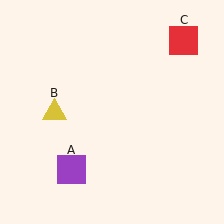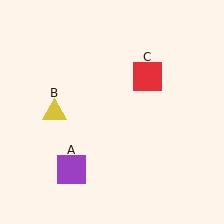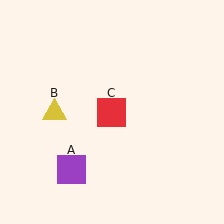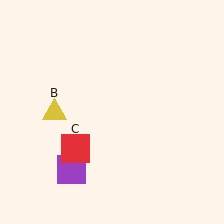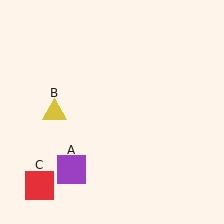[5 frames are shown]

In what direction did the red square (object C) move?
The red square (object C) moved down and to the left.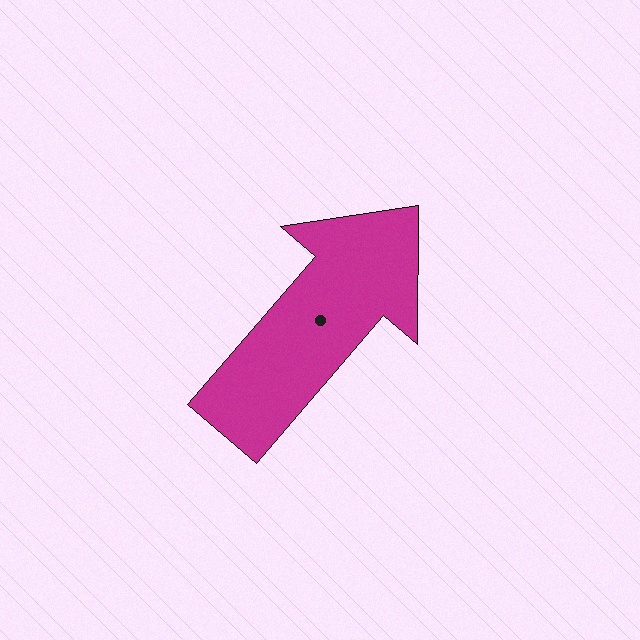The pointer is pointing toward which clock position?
Roughly 1 o'clock.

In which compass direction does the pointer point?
Northeast.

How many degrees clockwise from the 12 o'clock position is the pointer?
Approximately 41 degrees.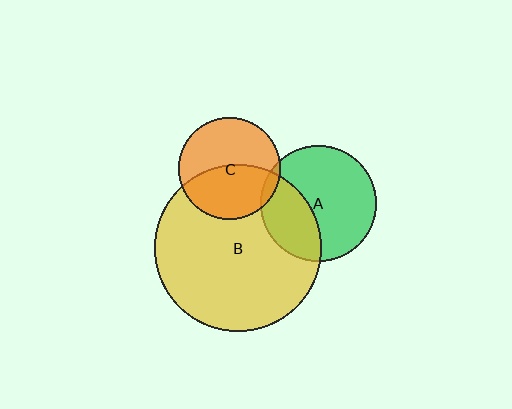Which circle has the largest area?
Circle B (yellow).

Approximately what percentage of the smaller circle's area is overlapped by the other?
Approximately 5%.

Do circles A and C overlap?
Yes.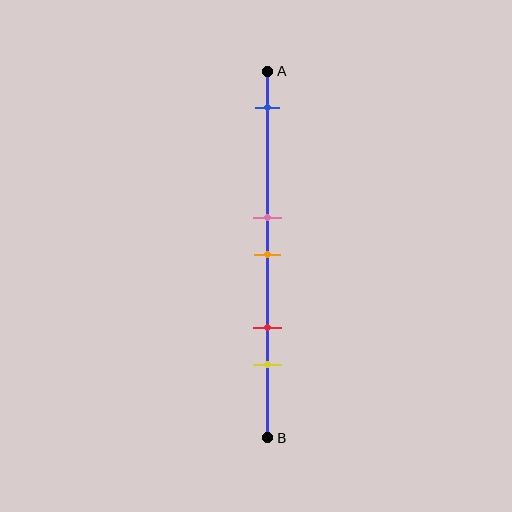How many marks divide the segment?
There are 5 marks dividing the segment.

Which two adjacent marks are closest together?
The pink and orange marks are the closest adjacent pair.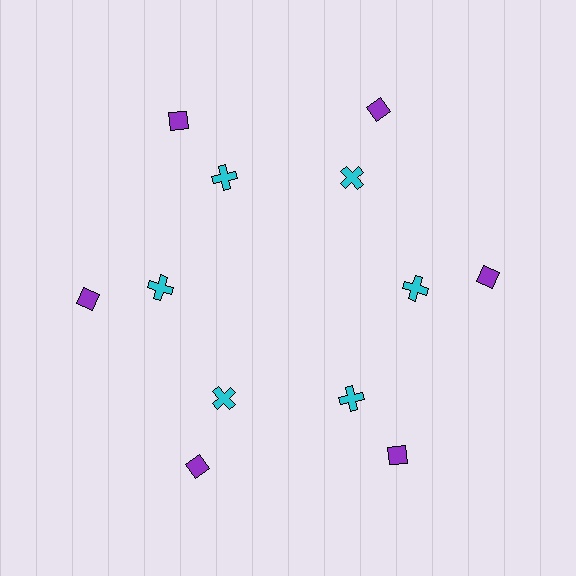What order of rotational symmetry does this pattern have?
This pattern has 6-fold rotational symmetry.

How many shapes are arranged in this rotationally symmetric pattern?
There are 12 shapes, arranged in 6 groups of 2.